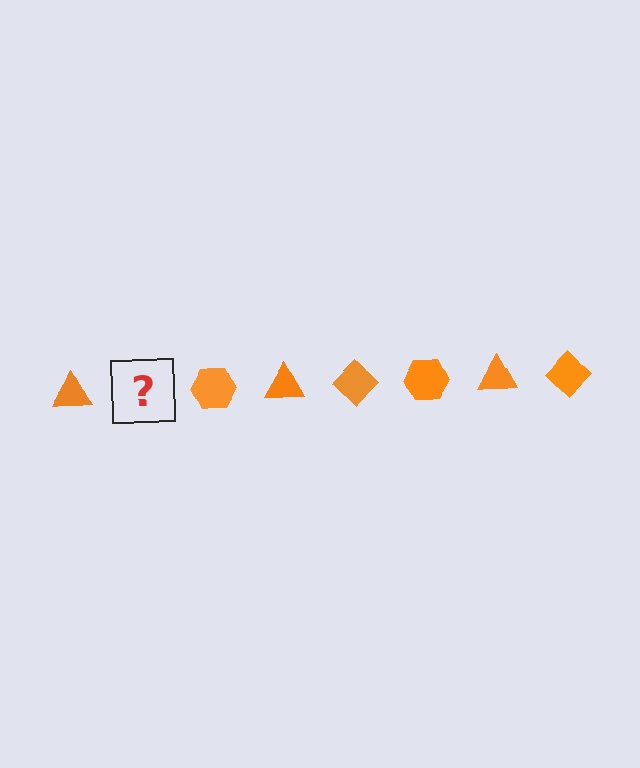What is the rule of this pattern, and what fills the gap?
The rule is that the pattern cycles through triangle, diamond, hexagon shapes in orange. The gap should be filled with an orange diamond.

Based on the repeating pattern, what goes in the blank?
The blank should be an orange diamond.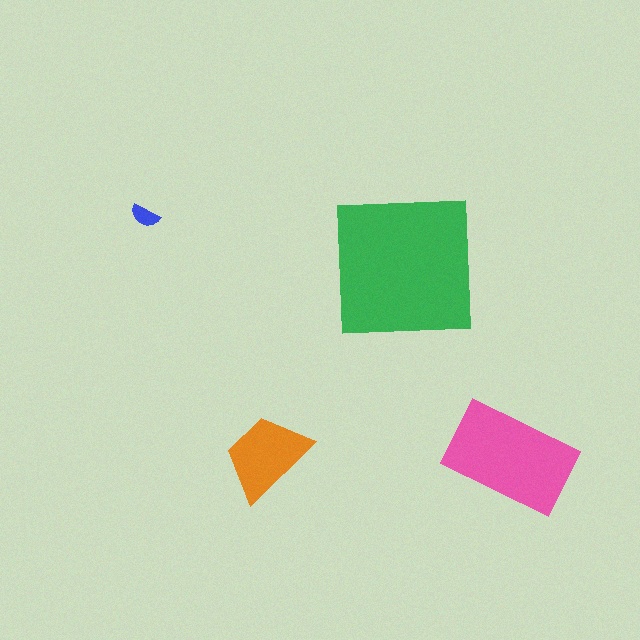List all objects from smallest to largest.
The blue semicircle, the orange trapezoid, the pink rectangle, the green square.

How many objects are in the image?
There are 4 objects in the image.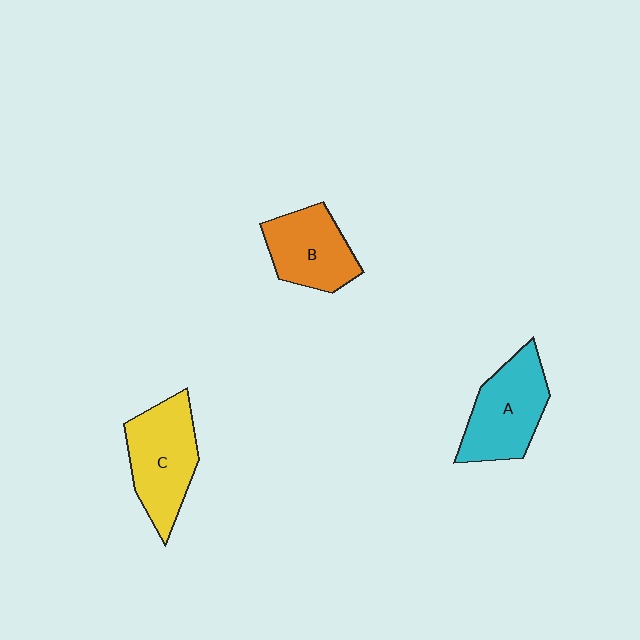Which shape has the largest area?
Shape C (yellow).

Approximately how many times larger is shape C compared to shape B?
Approximately 1.2 times.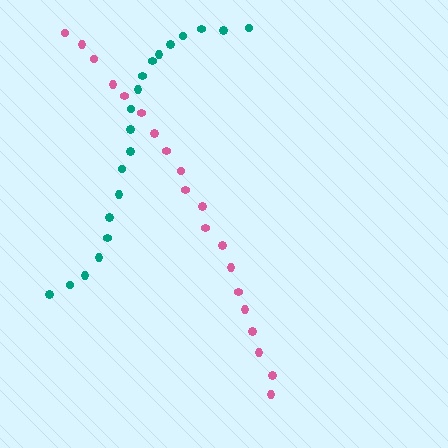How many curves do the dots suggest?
There are 2 distinct paths.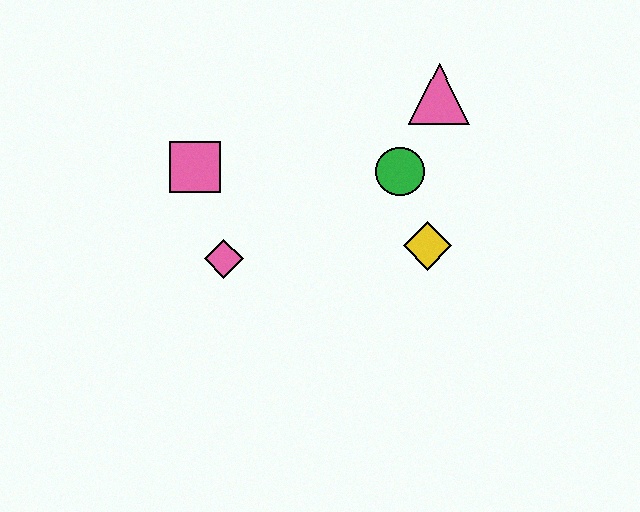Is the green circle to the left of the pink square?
No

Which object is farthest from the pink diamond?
The pink triangle is farthest from the pink diamond.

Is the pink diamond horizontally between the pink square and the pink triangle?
Yes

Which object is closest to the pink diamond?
The pink square is closest to the pink diamond.